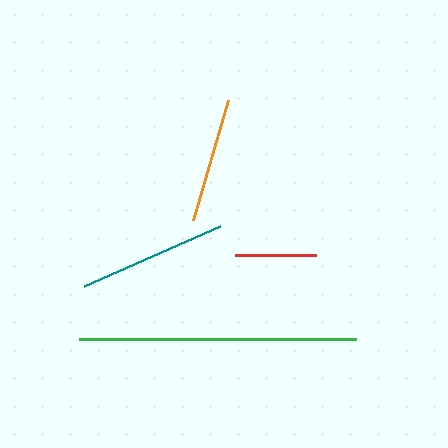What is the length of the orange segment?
The orange segment is approximately 125 pixels long.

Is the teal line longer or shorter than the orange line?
The teal line is longer than the orange line.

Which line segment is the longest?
The green line is the longest at approximately 277 pixels.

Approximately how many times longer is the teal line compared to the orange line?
The teal line is approximately 1.2 times the length of the orange line.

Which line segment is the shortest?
The red line is the shortest at approximately 81 pixels.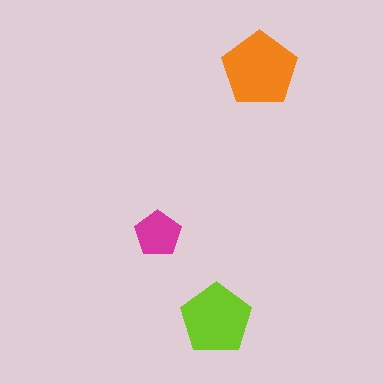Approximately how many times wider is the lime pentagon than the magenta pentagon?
About 1.5 times wider.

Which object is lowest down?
The lime pentagon is bottommost.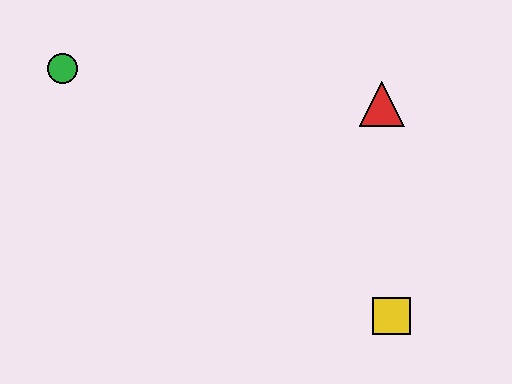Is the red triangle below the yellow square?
No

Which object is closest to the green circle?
The red triangle is closest to the green circle.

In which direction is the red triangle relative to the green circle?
The red triangle is to the right of the green circle.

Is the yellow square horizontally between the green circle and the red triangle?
No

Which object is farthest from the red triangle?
The green circle is farthest from the red triangle.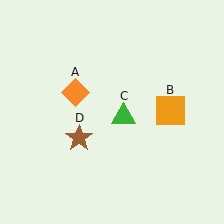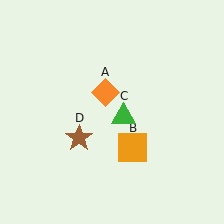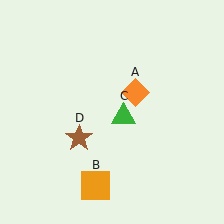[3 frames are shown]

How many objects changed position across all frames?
2 objects changed position: orange diamond (object A), orange square (object B).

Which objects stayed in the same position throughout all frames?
Green triangle (object C) and brown star (object D) remained stationary.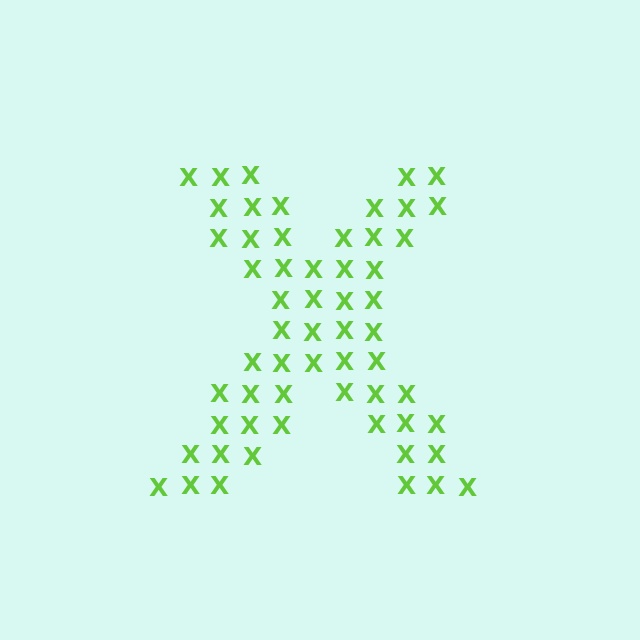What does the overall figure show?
The overall figure shows the letter X.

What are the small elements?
The small elements are letter X's.